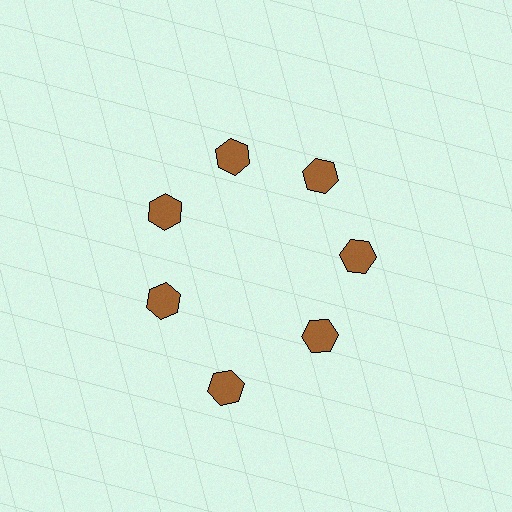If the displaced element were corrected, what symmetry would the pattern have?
It would have 7-fold rotational symmetry — the pattern would map onto itself every 51 degrees.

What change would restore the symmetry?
The symmetry would be restored by moving it inward, back onto the ring so that all 7 hexagons sit at equal angles and equal distance from the center.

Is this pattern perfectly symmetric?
No. The 7 brown hexagons are arranged in a ring, but one element near the 6 o'clock position is pushed outward from the center, breaking the 7-fold rotational symmetry.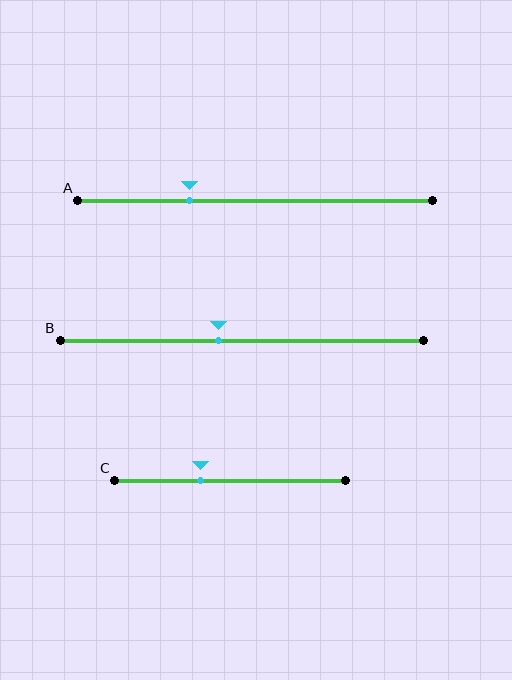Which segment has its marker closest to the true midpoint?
Segment B has its marker closest to the true midpoint.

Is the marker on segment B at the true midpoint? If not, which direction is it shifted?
No, the marker on segment B is shifted to the left by about 6% of the segment length.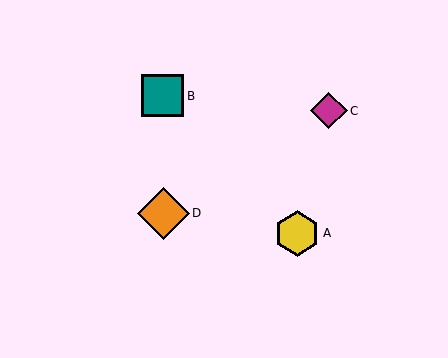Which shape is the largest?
The orange diamond (labeled D) is the largest.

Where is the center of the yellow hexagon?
The center of the yellow hexagon is at (297, 234).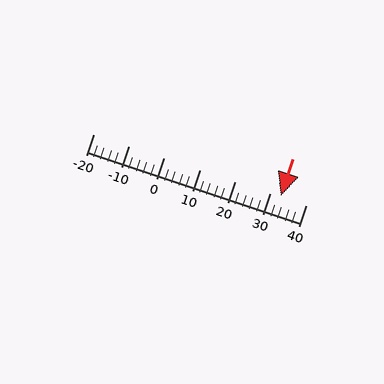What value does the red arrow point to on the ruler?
The red arrow points to approximately 33.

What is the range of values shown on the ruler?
The ruler shows values from -20 to 40.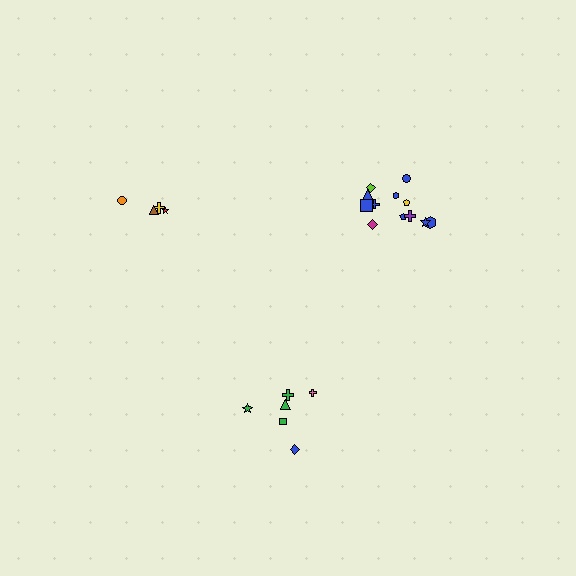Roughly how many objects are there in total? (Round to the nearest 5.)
Roughly 20 objects in total.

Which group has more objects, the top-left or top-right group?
The top-right group.